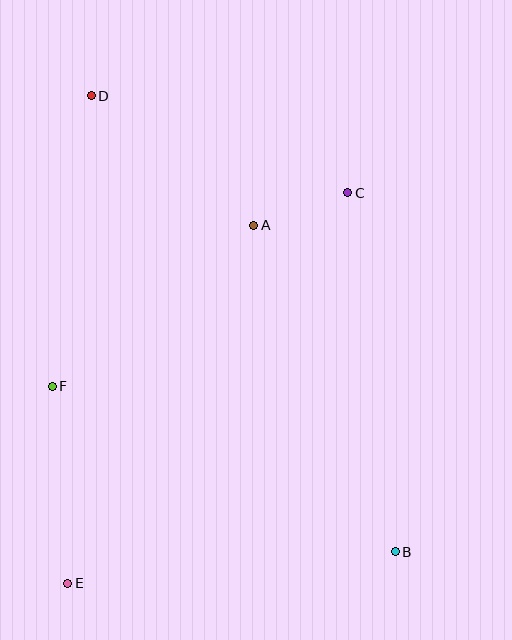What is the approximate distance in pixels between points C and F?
The distance between C and F is approximately 353 pixels.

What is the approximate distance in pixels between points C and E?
The distance between C and E is approximately 480 pixels.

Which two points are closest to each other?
Points A and C are closest to each other.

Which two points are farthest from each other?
Points B and D are farthest from each other.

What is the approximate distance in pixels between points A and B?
The distance between A and B is approximately 356 pixels.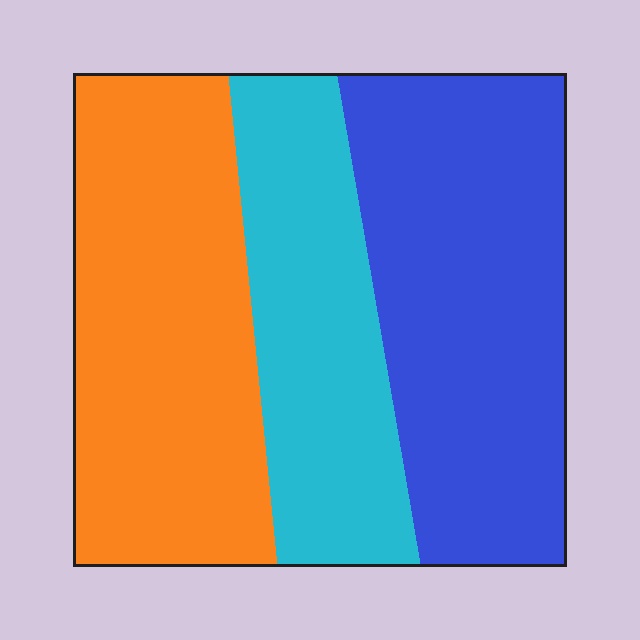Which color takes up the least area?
Cyan, at roughly 25%.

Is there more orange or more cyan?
Orange.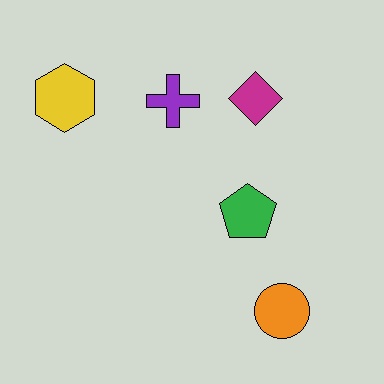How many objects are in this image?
There are 5 objects.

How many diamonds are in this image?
There is 1 diamond.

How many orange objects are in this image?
There is 1 orange object.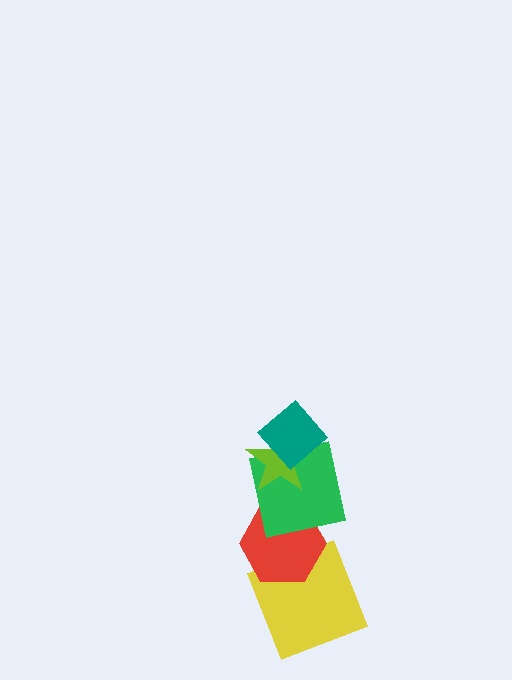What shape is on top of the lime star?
The teal diamond is on top of the lime star.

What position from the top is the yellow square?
The yellow square is 5th from the top.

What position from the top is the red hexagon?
The red hexagon is 4th from the top.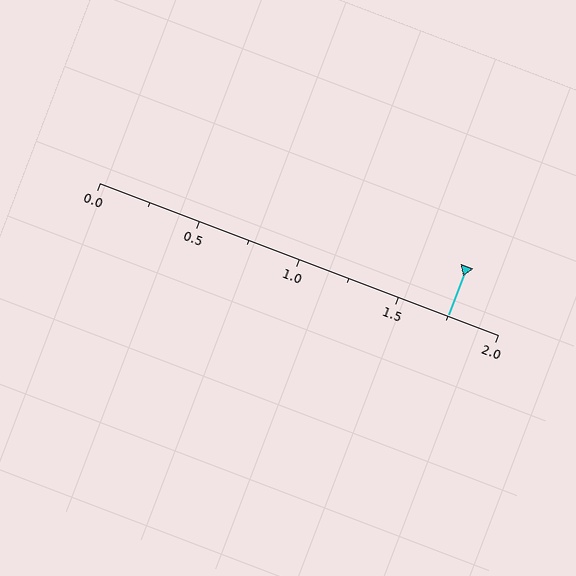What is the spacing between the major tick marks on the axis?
The major ticks are spaced 0.5 apart.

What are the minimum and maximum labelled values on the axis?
The axis runs from 0.0 to 2.0.